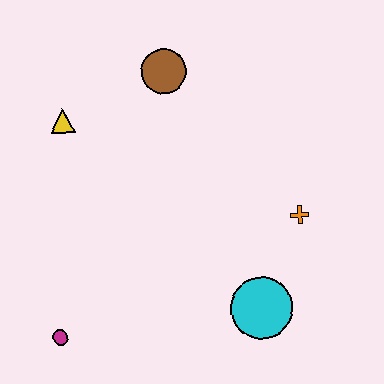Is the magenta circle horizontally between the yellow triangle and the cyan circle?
No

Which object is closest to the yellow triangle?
The brown circle is closest to the yellow triangle.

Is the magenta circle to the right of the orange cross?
No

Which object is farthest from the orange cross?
The magenta circle is farthest from the orange cross.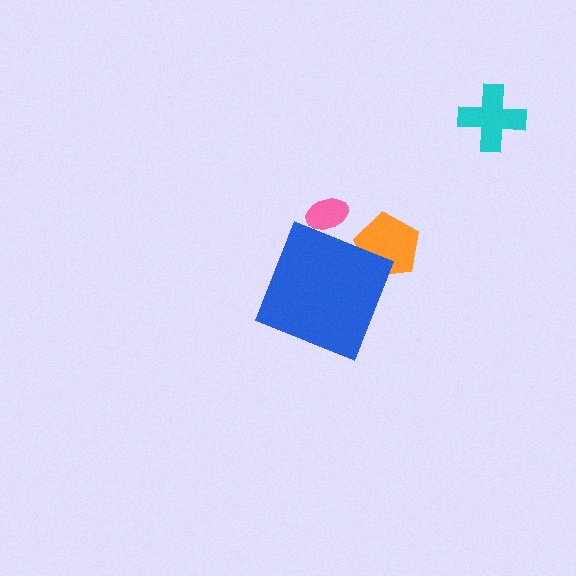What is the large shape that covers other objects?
A blue diamond.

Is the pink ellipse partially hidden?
Yes, the pink ellipse is partially hidden behind the blue diamond.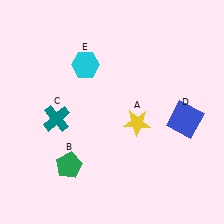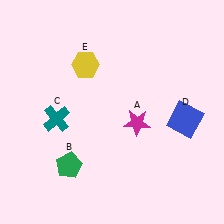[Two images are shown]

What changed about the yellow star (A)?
In Image 1, A is yellow. In Image 2, it changed to magenta.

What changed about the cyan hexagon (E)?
In Image 1, E is cyan. In Image 2, it changed to yellow.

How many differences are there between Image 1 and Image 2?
There are 2 differences between the two images.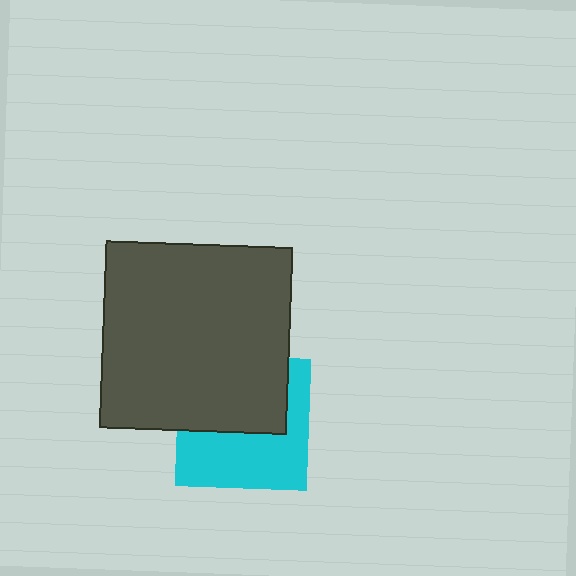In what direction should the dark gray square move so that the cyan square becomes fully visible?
The dark gray square should move up. That is the shortest direction to clear the overlap and leave the cyan square fully visible.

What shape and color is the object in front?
The object in front is a dark gray square.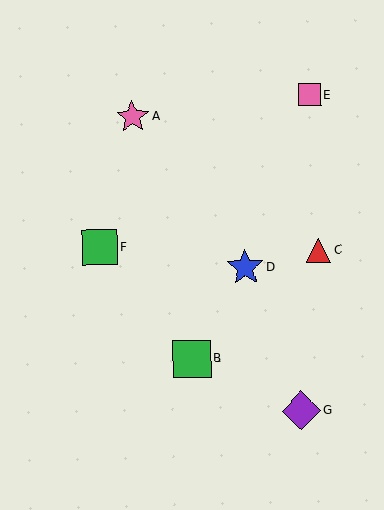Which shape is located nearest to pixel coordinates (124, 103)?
The pink star (labeled A) at (132, 117) is nearest to that location.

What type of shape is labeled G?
Shape G is a purple diamond.